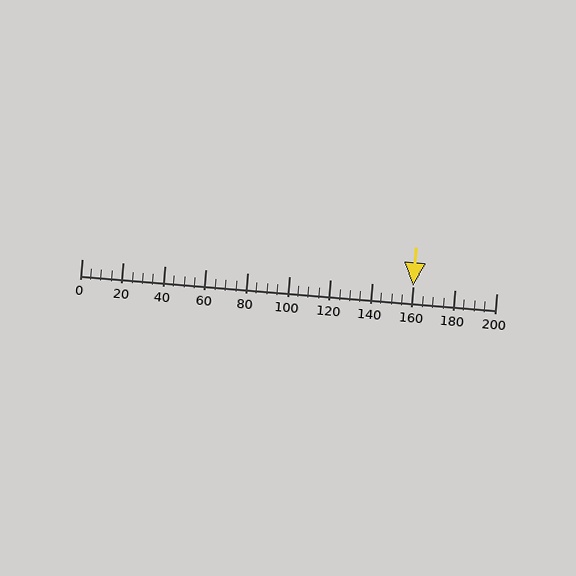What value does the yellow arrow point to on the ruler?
The yellow arrow points to approximately 160.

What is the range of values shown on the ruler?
The ruler shows values from 0 to 200.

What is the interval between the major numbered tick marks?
The major tick marks are spaced 20 units apart.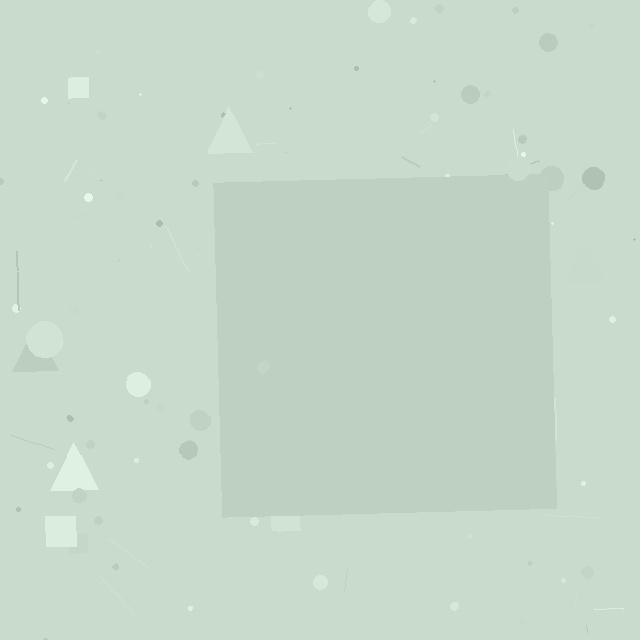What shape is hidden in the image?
A square is hidden in the image.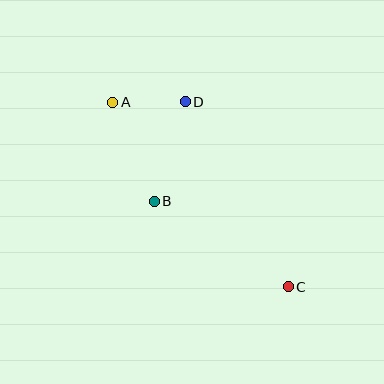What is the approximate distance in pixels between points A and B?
The distance between A and B is approximately 107 pixels.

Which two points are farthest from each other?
Points A and C are farthest from each other.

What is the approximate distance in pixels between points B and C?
The distance between B and C is approximately 159 pixels.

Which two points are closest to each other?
Points A and D are closest to each other.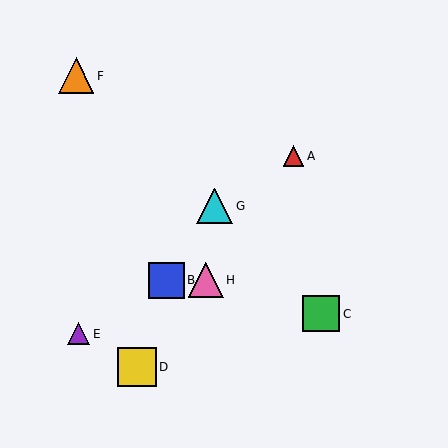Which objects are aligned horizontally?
Objects B, H are aligned horizontally.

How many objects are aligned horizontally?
2 objects (B, H) are aligned horizontally.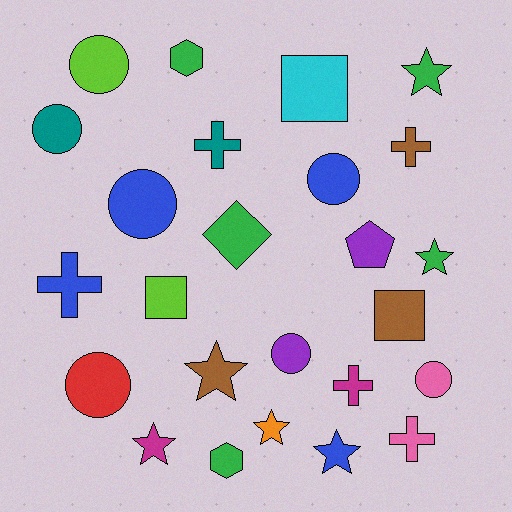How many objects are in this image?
There are 25 objects.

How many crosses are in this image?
There are 5 crosses.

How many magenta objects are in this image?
There are 2 magenta objects.